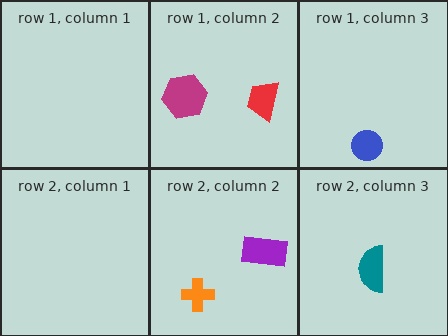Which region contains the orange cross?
The row 2, column 2 region.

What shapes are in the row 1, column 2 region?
The red trapezoid, the magenta hexagon.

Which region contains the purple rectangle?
The row 2, column 2 region.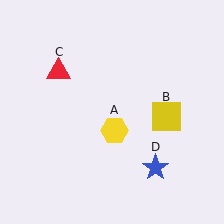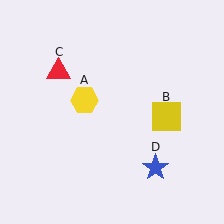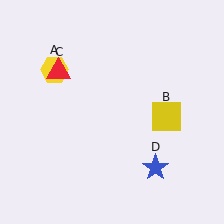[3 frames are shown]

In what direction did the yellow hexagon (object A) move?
The yellow hexagon (object A) moved up and to the left.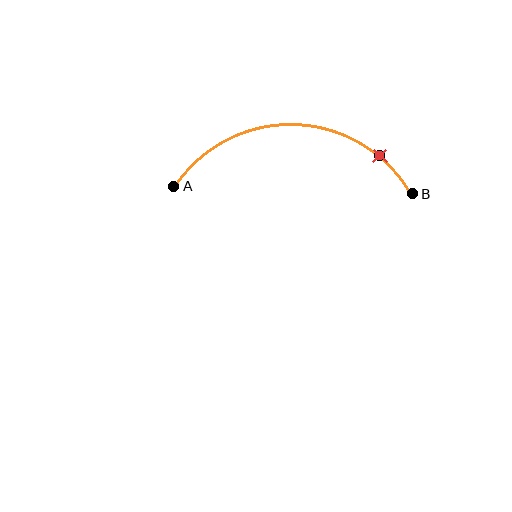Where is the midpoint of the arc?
The arc midpoint is the point on the curve farthest from the straight line joining A and B. It sits above that line.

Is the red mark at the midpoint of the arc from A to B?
No. The red mark lies on the arc but is closer to endpoint B. The arc midpoint would be at the point on the curve equidistant along the arc from both A and B.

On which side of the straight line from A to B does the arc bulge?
The arc bulges above the straight line connecting A and B.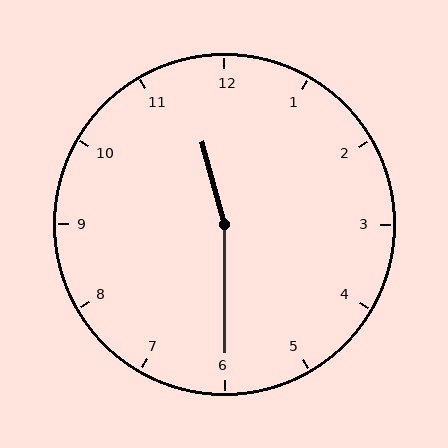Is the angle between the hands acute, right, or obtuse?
It is obtuse.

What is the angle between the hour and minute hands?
Approximately 165 degrees.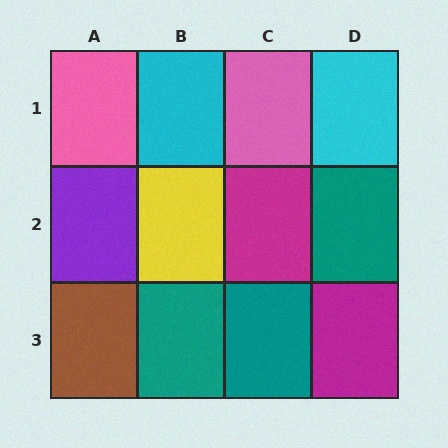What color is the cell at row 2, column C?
Magenta.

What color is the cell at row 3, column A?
Brown.